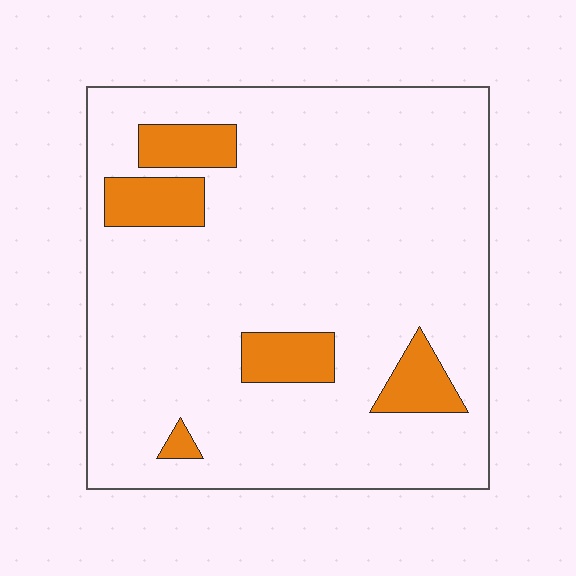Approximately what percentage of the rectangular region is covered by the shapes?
Approximately 10%.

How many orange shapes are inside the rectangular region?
5.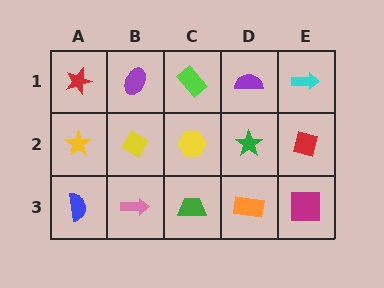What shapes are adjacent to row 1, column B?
A yellow diamond (row 2, column B), a red star (row 1, column A), a lime rectangle (row 1, column C).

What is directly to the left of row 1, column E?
A purple semicircle.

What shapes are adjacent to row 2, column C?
A lime rectangle (row 1, column C), a green trapezoid (row 3, column C), a yellow diamond (row 2, column B), a green star (row 2, column D).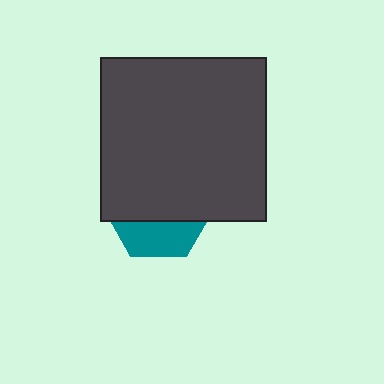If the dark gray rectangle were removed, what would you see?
You would see the complete teal hexagon.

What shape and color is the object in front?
The object in front is a dark gray rectangle.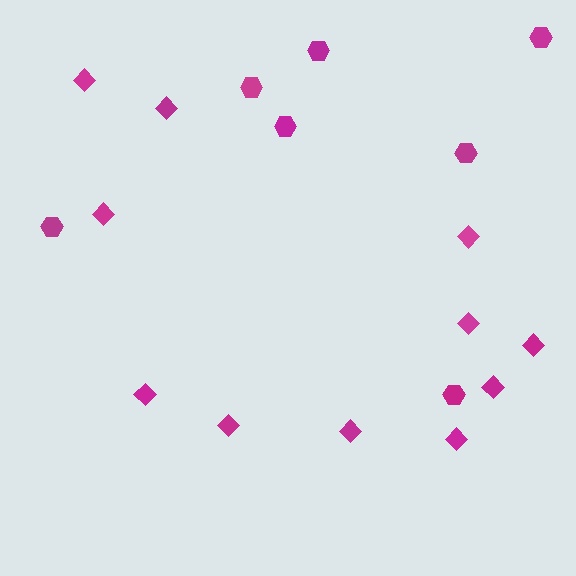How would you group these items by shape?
There are 2 groups: one group of hexagons (7) and one group of diamonds (11).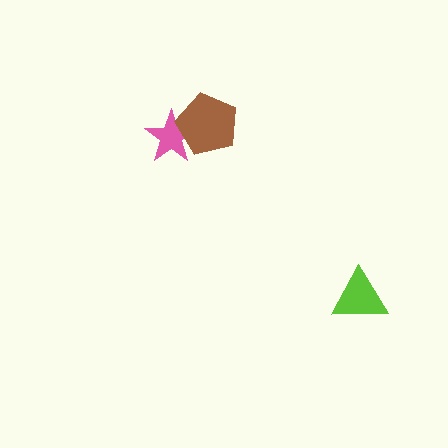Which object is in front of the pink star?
The brown pentagon is in front of the pink star.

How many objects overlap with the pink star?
1 object overlaps with the pink star.